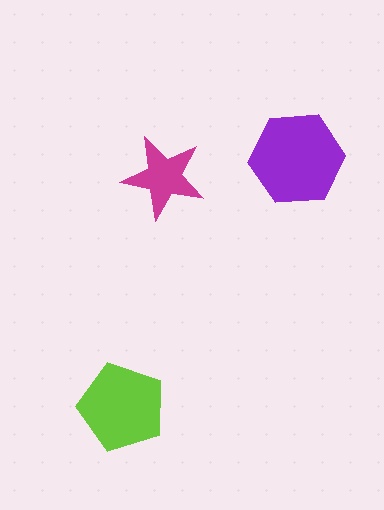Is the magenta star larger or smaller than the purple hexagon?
Smaller.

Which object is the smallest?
The magenta star.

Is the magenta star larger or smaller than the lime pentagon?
Smaller.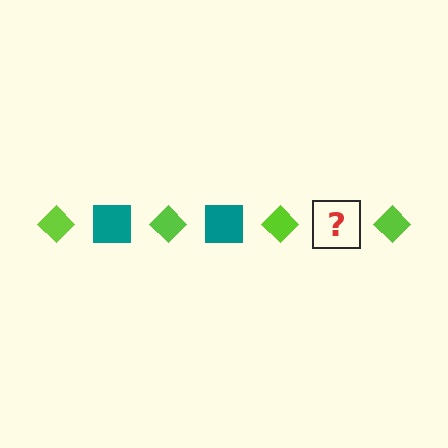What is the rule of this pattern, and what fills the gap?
The rule is that the pattern alternates between lime diamond and teal square. The gap should be filled with a teal square.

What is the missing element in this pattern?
The missing element is a teal square.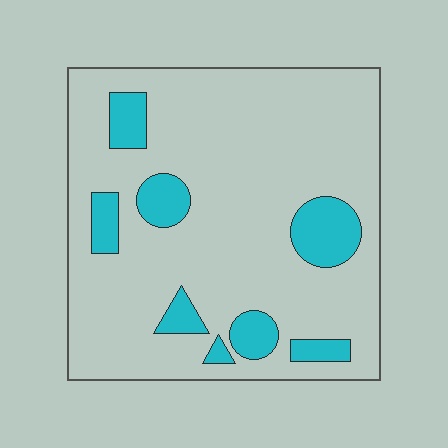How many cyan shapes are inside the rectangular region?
8.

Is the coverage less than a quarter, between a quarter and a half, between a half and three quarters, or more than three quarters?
Less than a quarter.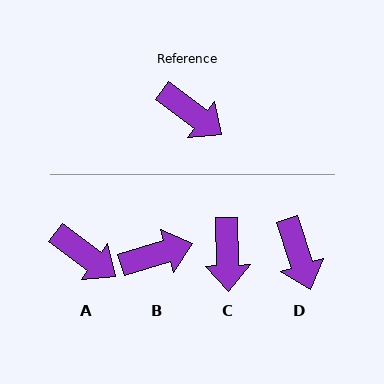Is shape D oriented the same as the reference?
No, it is off by about 36 degrees.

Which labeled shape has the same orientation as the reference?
A.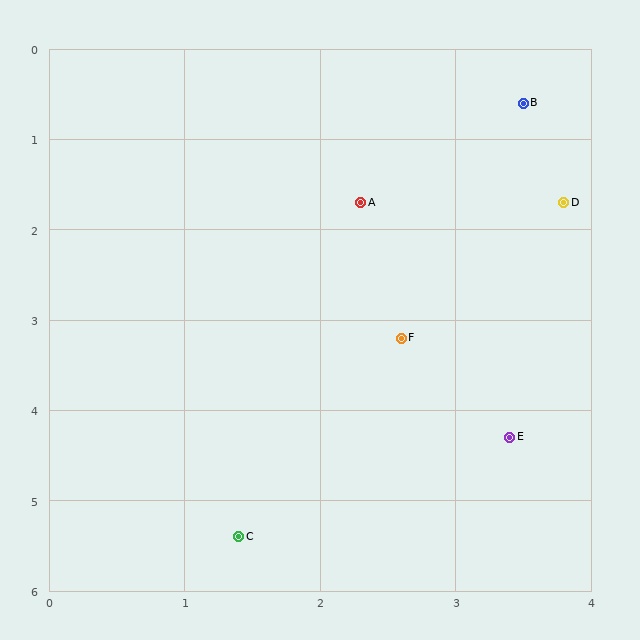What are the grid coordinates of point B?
Point B is at approximately (3.5, 0.6).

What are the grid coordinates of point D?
Point D is at approximately (3.8, 1.7).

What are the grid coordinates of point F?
Point F is at approximately (2.6, 3.2).